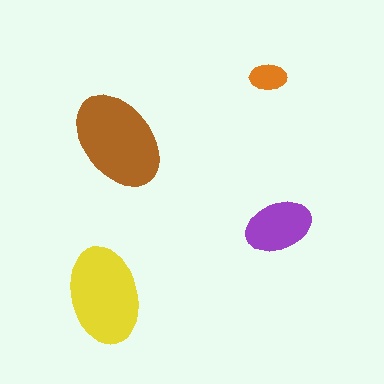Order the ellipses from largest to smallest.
the brown one, the yellow one, the purple one, the orange one.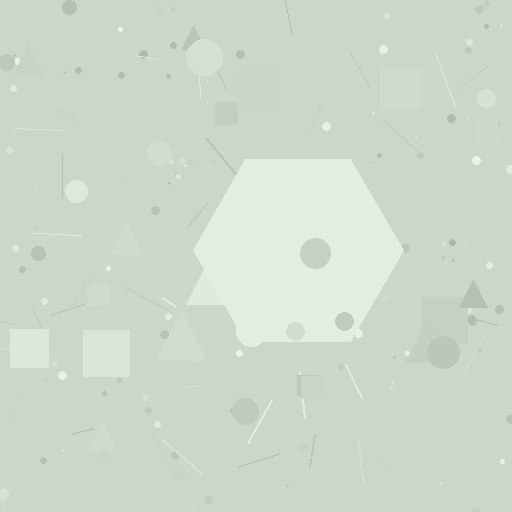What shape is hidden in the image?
A hexagon is hidden in the image.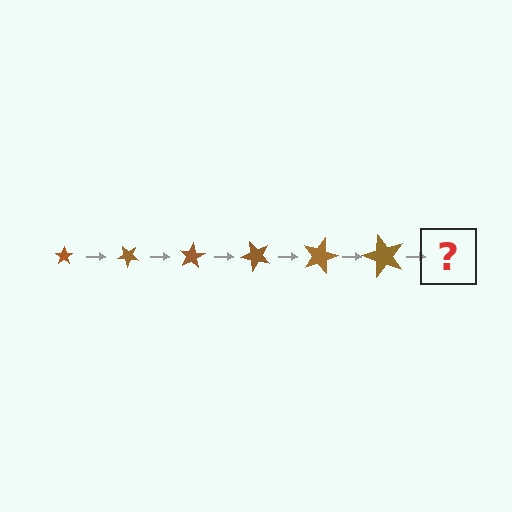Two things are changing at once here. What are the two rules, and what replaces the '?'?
The two rules are that the star grows larger each step and it rotates 40 degrees each step. The '?' should be a star, larger than the previous one and rotated 240 degrees from the start.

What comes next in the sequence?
The next element should be a star, larger than the previous one and rotated 240 degrees from the start.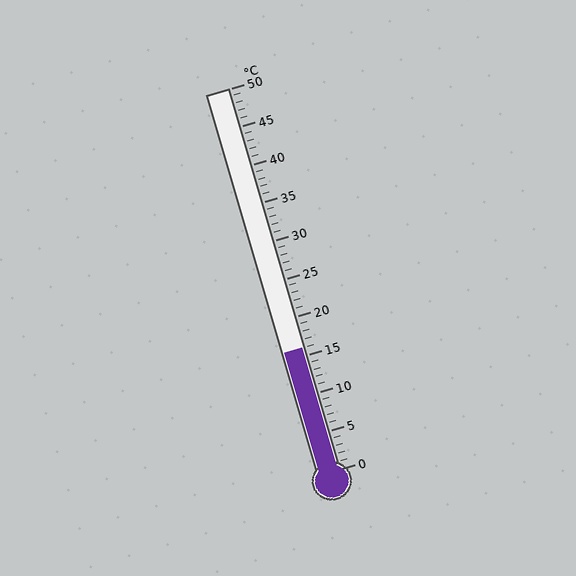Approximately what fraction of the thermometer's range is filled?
The thermometer is filled to approximately 30% of its range.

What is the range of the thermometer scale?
The thermometer scale ranges from 0°C to 50°C.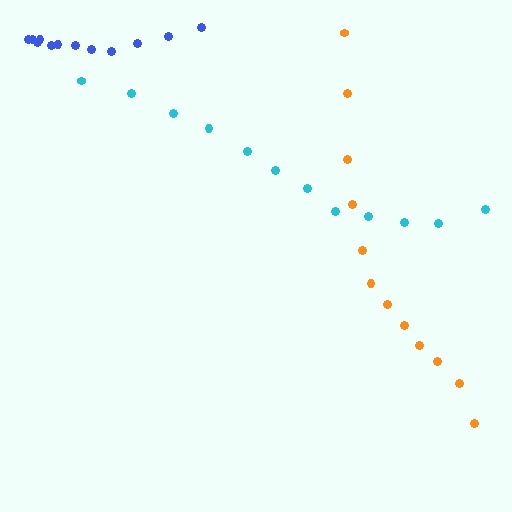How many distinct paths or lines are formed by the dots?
There are 3 distinct paths.